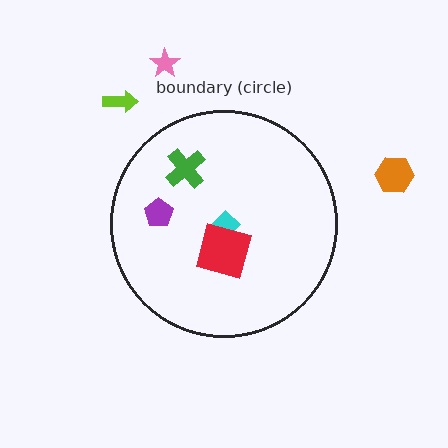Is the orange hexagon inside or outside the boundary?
Outside.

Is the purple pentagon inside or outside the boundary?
Inside.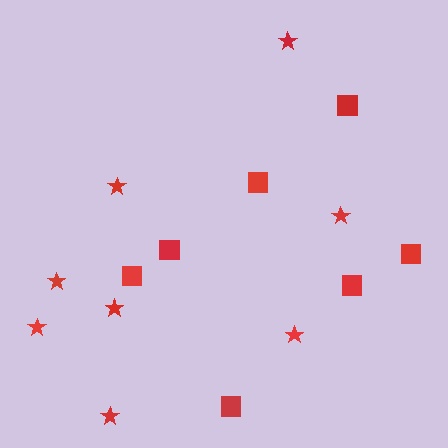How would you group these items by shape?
There are 2 groups: one group of squares (7) and one group of stars (8).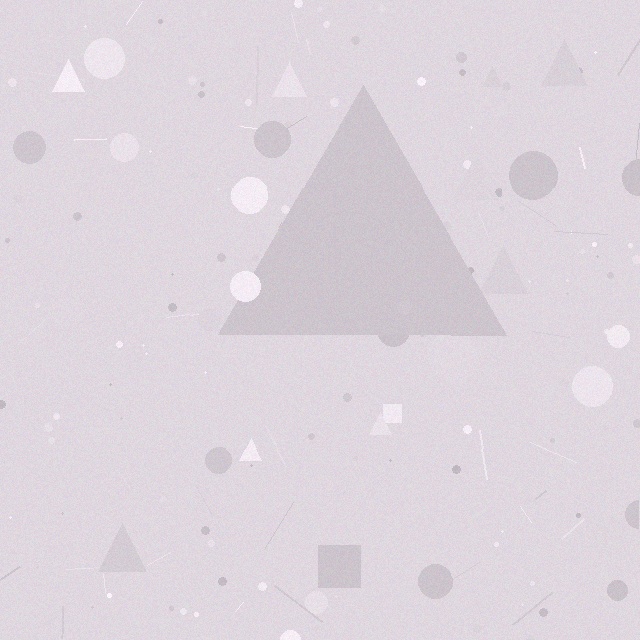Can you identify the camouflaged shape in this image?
The camouflaged shape is a triangle.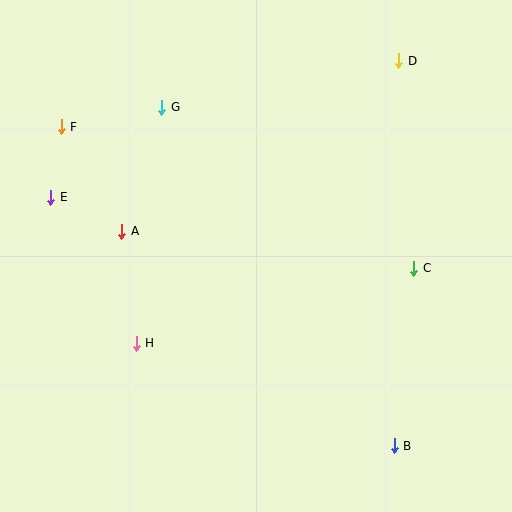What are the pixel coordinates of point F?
Point F is at (61, 127).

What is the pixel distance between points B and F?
The distance between B and F is 461 pixels.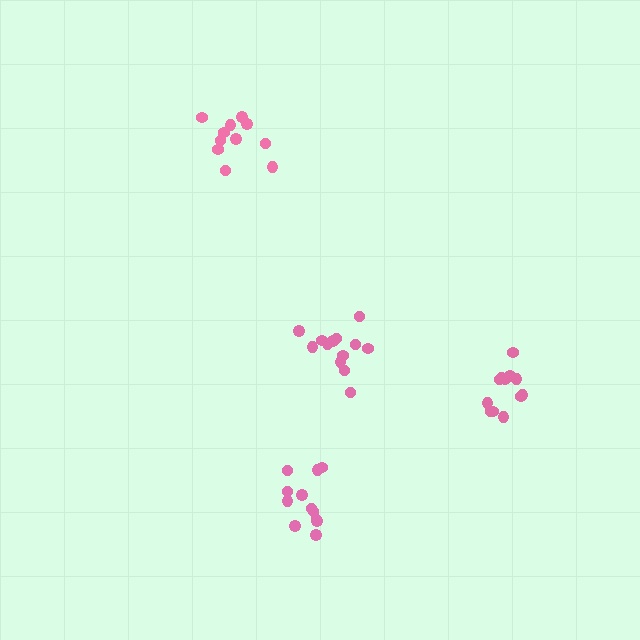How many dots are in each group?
Group 1: 11 dots, Group 2: 13 dots, Group 3: 12 dots, Group 4: 12 dots (48 total).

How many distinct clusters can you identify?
There are 4 distinct clusters.